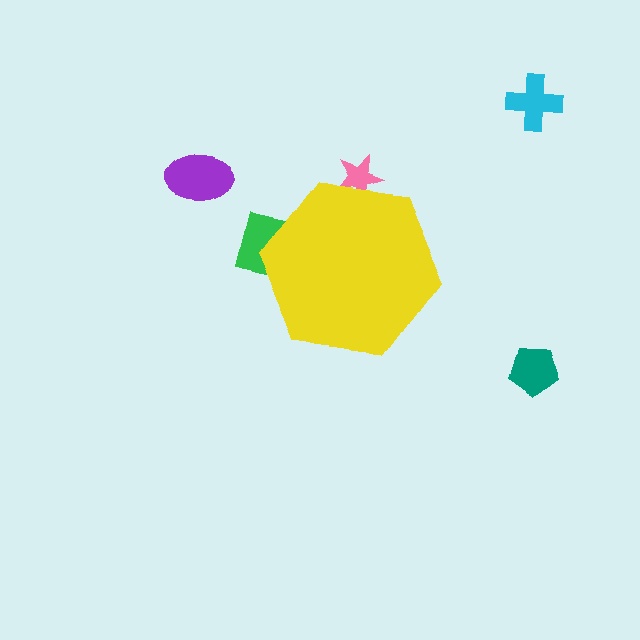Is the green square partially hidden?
Yes, the green square is partially hidden behind the yellow hexagon.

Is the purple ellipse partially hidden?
No, the purple ellipse is fully visible.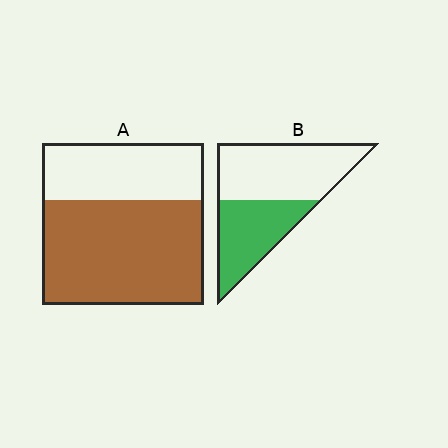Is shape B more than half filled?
No.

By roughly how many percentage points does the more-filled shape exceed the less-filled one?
By roughly 25 percentage points (A over B).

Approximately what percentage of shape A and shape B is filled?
A is approximately 65% and B is approximately 40%.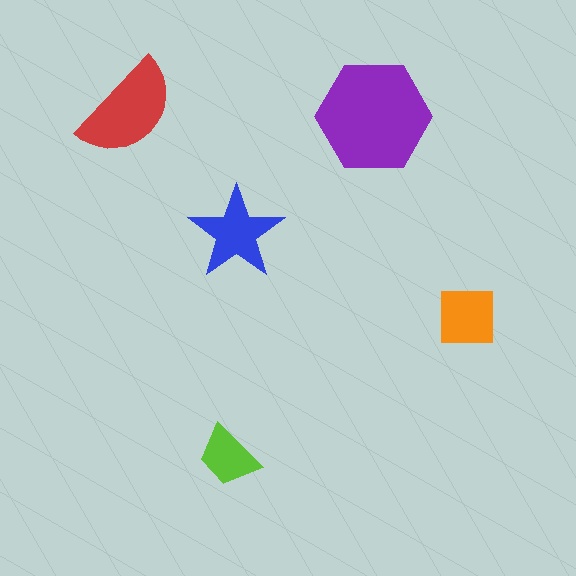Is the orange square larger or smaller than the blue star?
Smaller.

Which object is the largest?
The purple hexagon.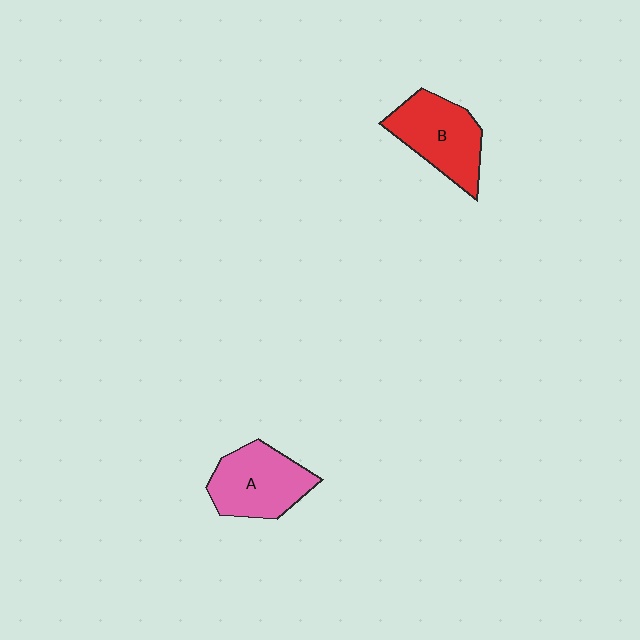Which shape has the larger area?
Shape A (pink).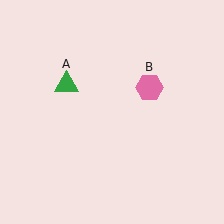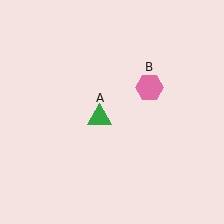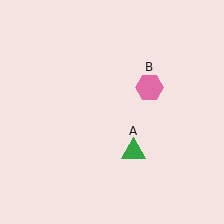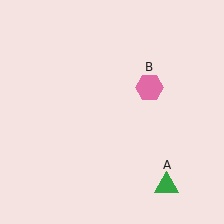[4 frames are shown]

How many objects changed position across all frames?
1 object changed position: green triangle (object A).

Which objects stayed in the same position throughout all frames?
Pink hexagon (object B) remained stationary.